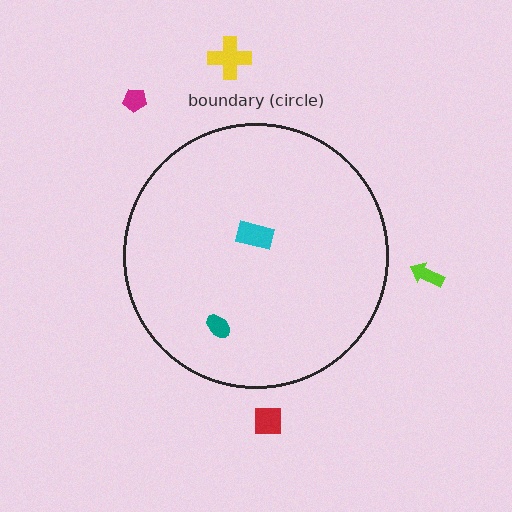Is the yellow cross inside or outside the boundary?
Outside.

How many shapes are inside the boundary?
2 inside, 4 outside.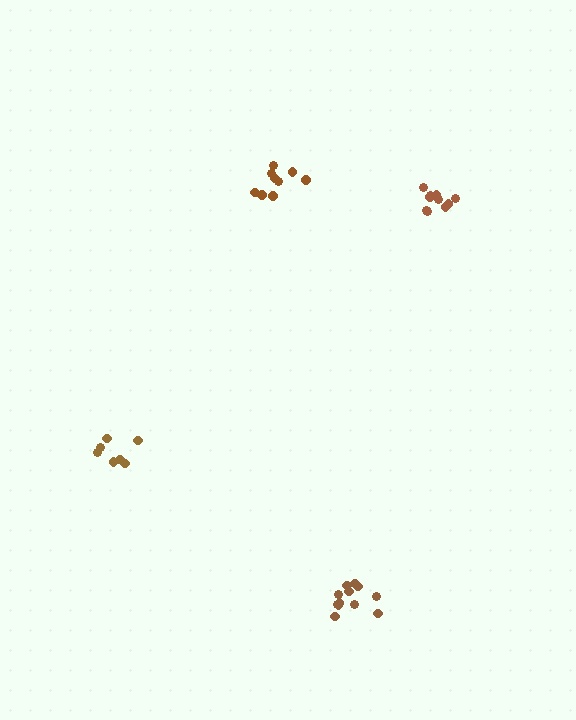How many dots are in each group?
Group 1: 7 dots, Group 2: 10 dots, Group 3: 12 dots, Group 4: 9 dots (38 total).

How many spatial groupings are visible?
There are 4 spatial groupings.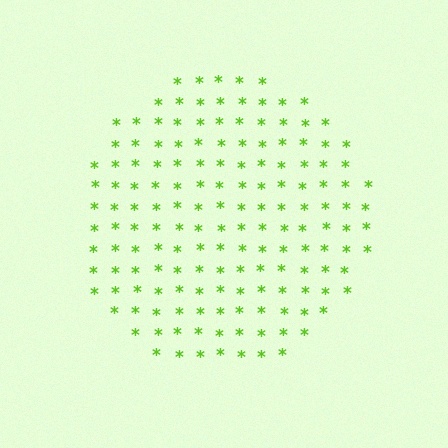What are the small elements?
The small elements are asterisks.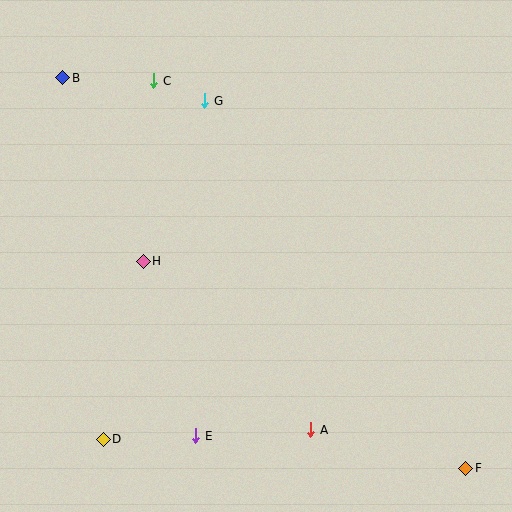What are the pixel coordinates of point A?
Point A is at (311, 430).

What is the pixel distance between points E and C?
The distance between E and C is 357 pixels.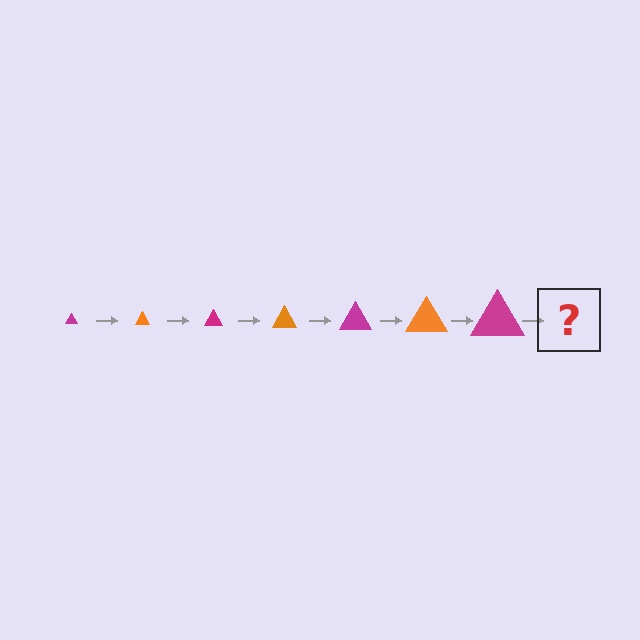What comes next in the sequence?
The next element should be an orange triangle, larger than the previous one.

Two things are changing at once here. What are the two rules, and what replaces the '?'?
The two rules are that the triangle grows larger each step and the color cycles through magenta and orange. The '?' should be an orange triangle, larger than the previous one.